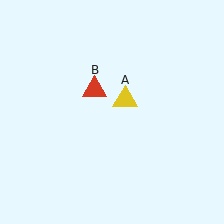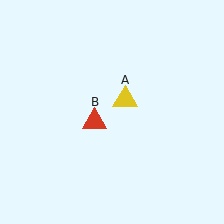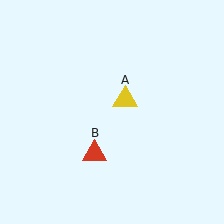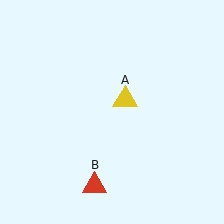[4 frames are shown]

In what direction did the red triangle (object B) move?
The red triangle (object B) moved down.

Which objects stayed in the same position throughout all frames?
Yellow triangle (object A) remained stationary.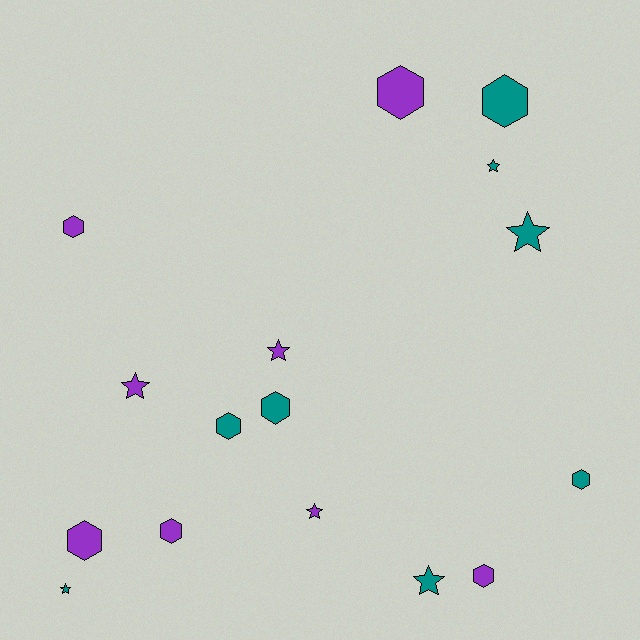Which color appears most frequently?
Purple, with 8 objects.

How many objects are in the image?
There are 16 objects.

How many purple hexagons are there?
There are 5 purple hexagons.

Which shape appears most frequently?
Hexagon, with 9 objects.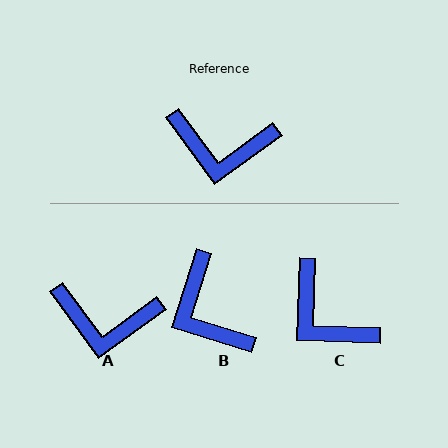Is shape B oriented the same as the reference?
No, it is off by about 53 degrees.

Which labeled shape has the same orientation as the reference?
A.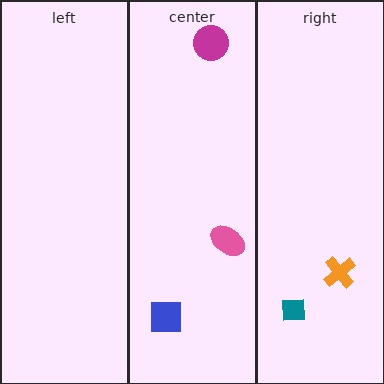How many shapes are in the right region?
2.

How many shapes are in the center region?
3.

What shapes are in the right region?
The orange cross, the teal square.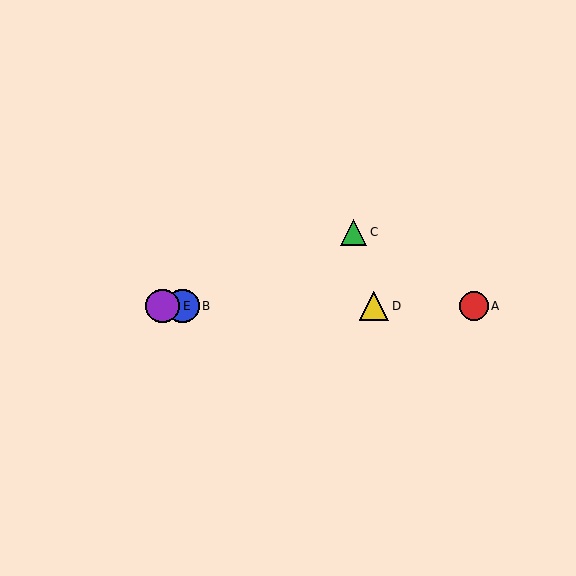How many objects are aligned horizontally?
4 objects (A, B, D, E) are aligned horizontally.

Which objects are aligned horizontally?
Objects A, B, D, E are aligned horizontally.